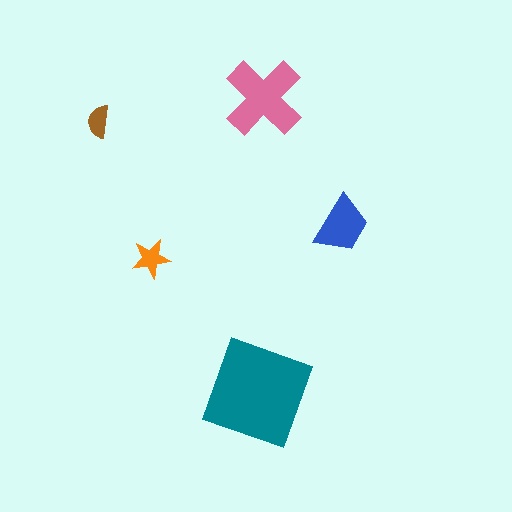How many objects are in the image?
There are 5 objects in the image.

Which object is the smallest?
The brown semicircle.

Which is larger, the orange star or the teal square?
The teal square.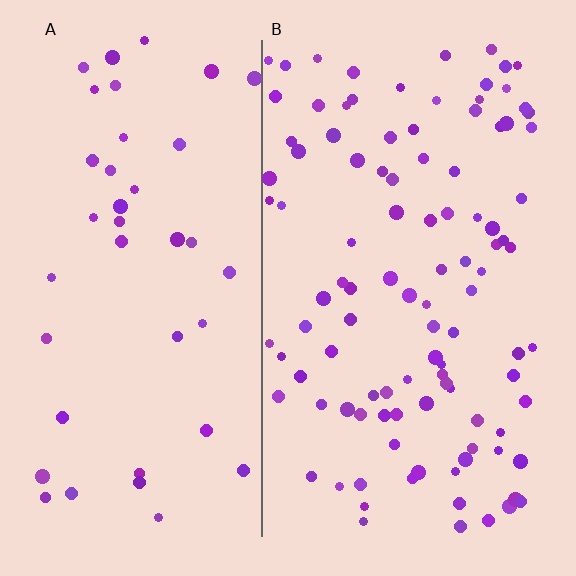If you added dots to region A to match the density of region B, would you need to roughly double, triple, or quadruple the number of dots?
Approximately triple.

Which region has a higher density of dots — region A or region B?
B (the right).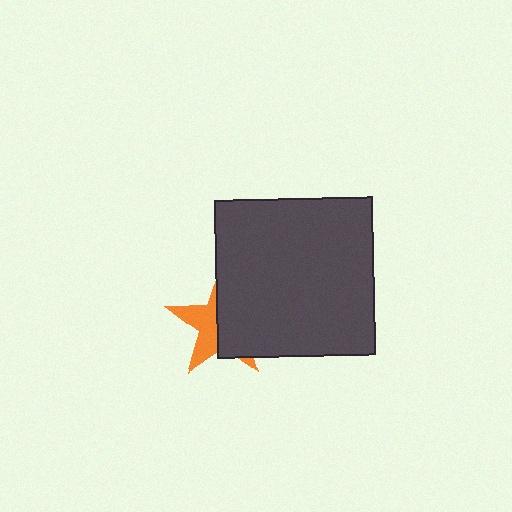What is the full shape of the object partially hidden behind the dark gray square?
The partially hidden object is an orange star.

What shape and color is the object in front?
The object in front is a dark gray square.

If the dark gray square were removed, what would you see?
You would see the complete orange star.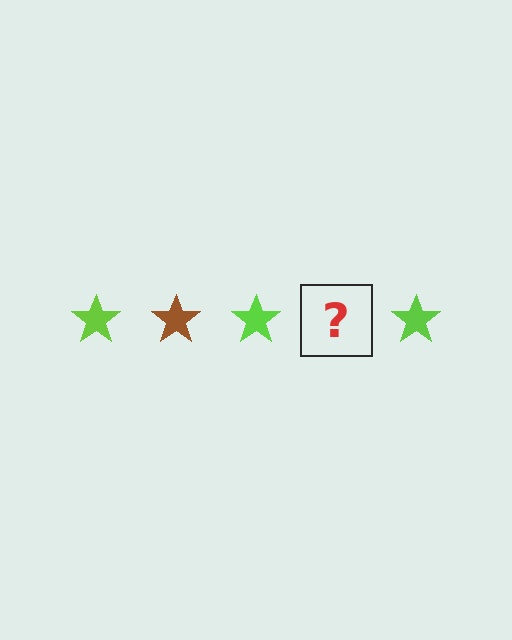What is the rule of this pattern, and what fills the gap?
The rule is that the pattern cycles through lime, brown stars. The gap should be filled with a brown star.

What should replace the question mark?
The question mark should be replaced with a brown star.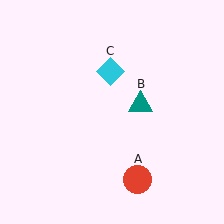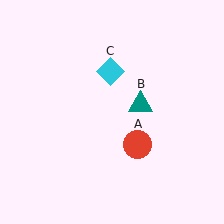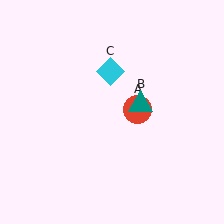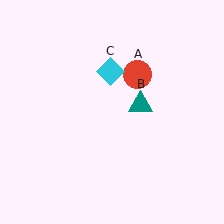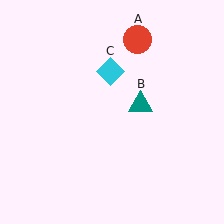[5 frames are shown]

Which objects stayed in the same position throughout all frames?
Teal triangle (object B) and cyan diamond (object C) remained stationary.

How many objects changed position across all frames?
1 object changed position: red circle (object A).